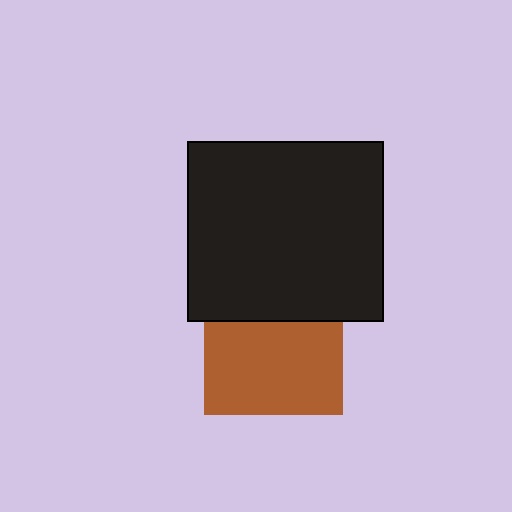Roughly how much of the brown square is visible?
Most of it is visible (roughly 67%).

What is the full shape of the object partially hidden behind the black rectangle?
The partially hidden object is a brown square.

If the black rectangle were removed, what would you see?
You would see the complete brown square.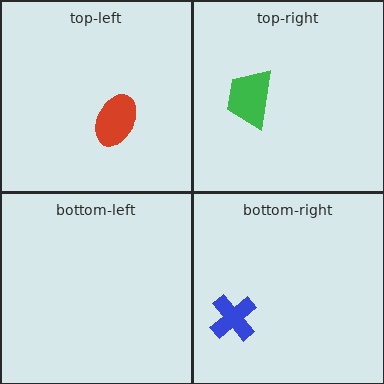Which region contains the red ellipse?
The top-left region.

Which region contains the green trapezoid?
The top-right region.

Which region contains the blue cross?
The bottom-right region.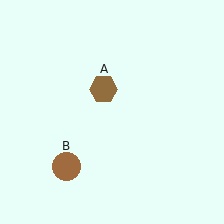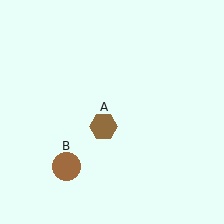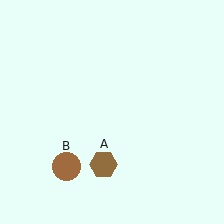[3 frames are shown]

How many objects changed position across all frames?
1 object changed position: brown hexagon (object A).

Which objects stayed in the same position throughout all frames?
Brown circle (object B) remained stationary.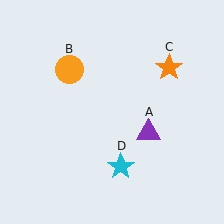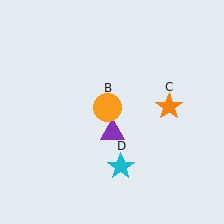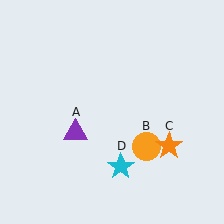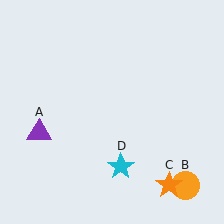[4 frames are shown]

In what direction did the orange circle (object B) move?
The orange circle (object B) moved down and to the right.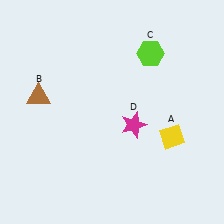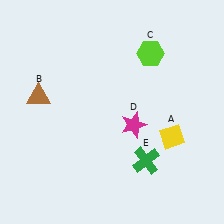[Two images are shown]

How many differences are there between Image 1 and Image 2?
There is 1 difference between the two images.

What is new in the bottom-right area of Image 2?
A green cross (E) was added in the bottom-right area of Image 2.